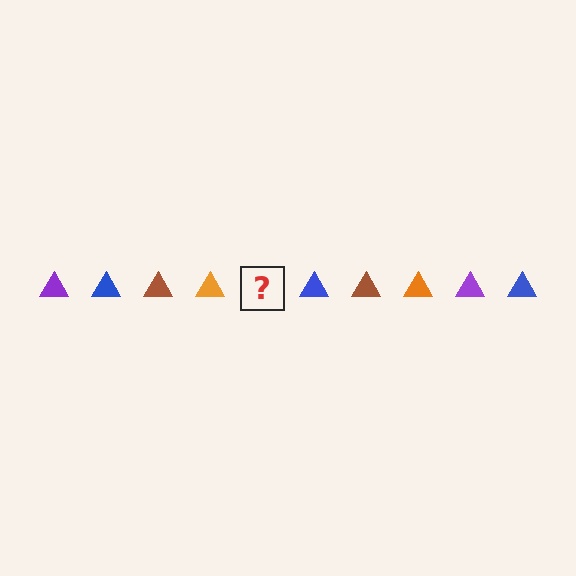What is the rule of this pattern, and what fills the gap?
The rule is that the pattern cycles through purple, blue, brown, orange triangles. The gap should be filled with a purple triangle.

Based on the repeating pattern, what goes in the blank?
The blank should be a purple triangle.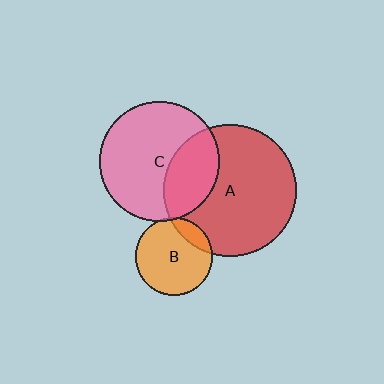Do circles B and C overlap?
Yes.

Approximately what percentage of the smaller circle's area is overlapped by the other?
Approximately 5%.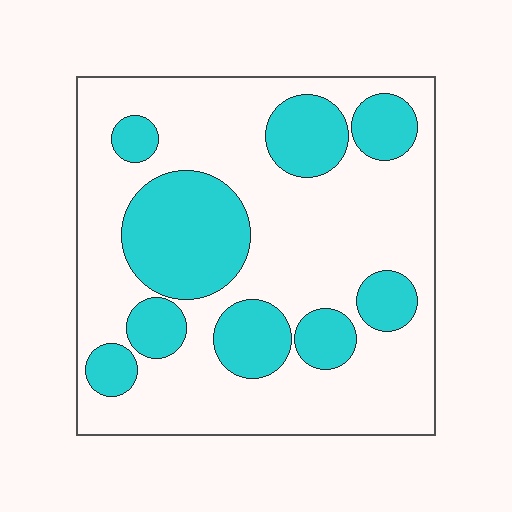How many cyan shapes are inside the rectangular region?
9.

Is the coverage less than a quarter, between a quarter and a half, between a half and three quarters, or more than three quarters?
Between a quarter and a half.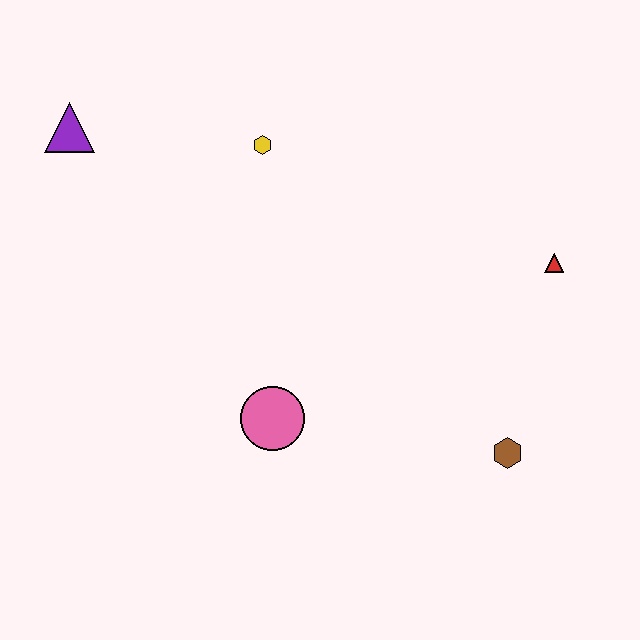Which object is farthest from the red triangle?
The purple triangle is farthest from the red triangle.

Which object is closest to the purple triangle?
The yellow hexagon is closest to the purple triangle.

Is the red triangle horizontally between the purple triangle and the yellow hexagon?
No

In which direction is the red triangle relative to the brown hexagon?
The red triangle is above the brown hexagon.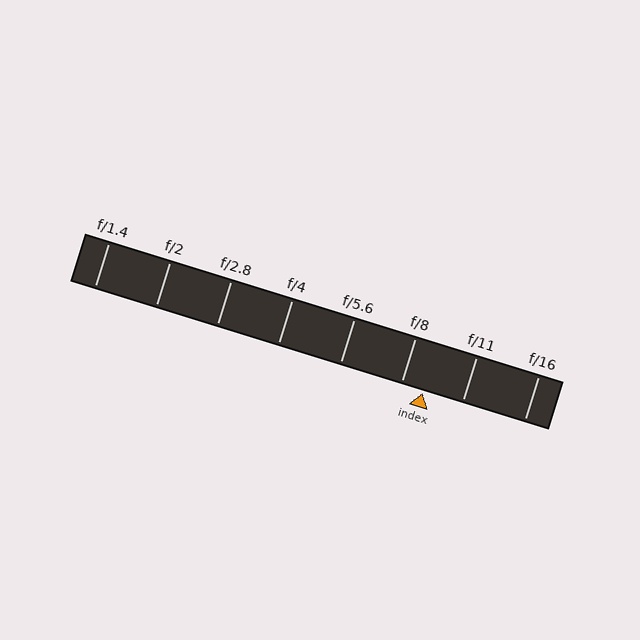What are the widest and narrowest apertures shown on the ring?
The widest aperture shown is f/1.4 and the narrowest is f/16.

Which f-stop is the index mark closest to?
The index mark is closest to f/8.